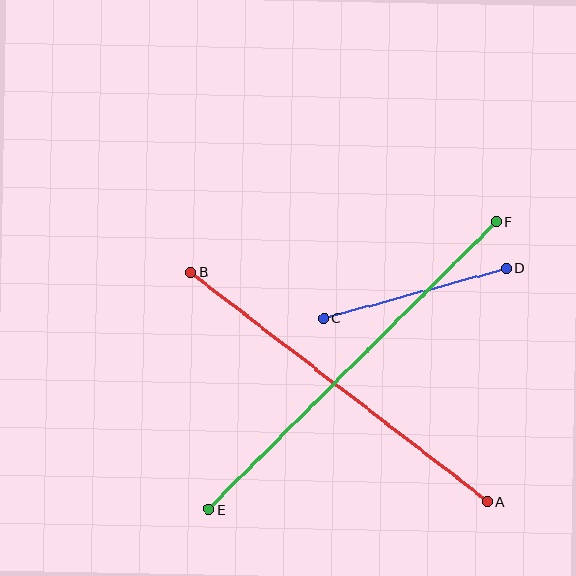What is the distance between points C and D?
The distance is approximately 190 pixels.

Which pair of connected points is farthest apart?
Points E and F are farthest apart.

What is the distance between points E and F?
The distance is approximately 407 pixels.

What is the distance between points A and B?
The distance is approximately 375 pixels.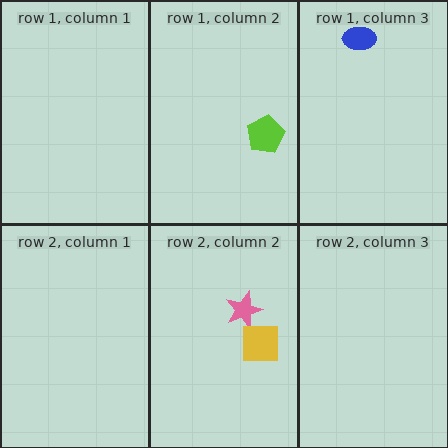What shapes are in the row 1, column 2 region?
The lime pentagon.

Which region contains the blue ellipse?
The row 1, column 3 region.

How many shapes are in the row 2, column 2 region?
2.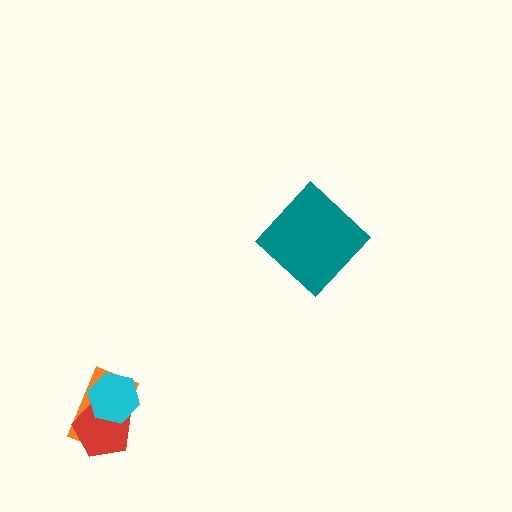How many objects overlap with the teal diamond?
0 objects overlap with the teal diamond.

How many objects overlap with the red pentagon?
2 objects overlap with the red pentagon.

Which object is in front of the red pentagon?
The cyan hexagon is in front of the red pentagon.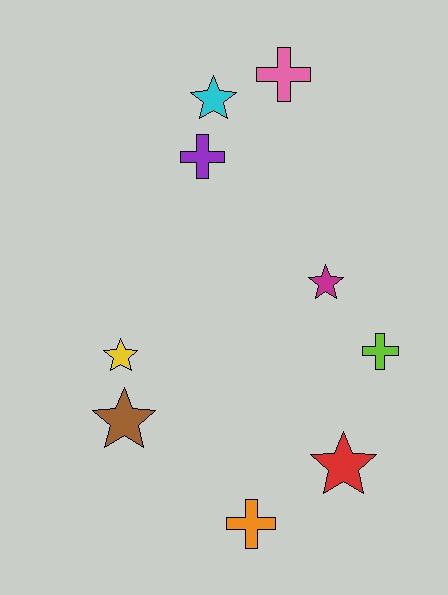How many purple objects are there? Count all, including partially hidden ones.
There is 1 purple object.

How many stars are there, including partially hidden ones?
There are 5 stars.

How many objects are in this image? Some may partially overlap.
There are 9 objects.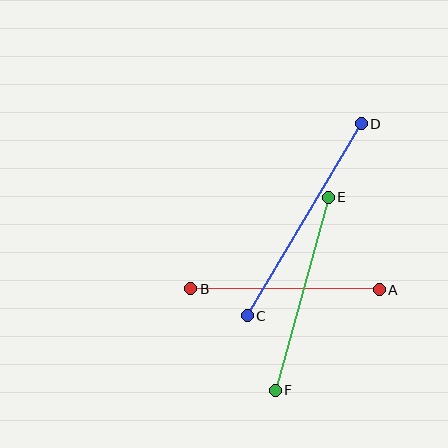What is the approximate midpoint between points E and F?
The midpoint is at approximately (302, 294) pixels.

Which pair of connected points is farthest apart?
Points C and D are farthest apart.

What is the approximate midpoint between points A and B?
The midpoint is at approximately (285, 289) pixels.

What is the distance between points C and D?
The distance is approximately 223 pixels.